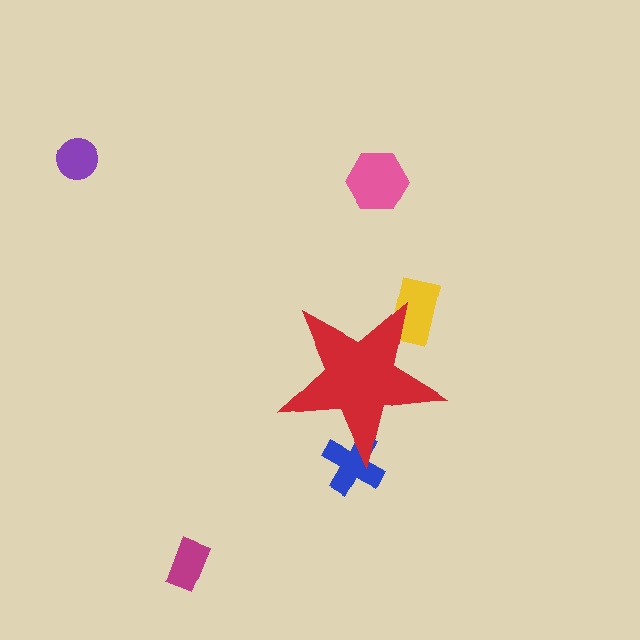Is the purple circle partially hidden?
No, the purple circle is fully visible.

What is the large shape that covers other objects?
A red star.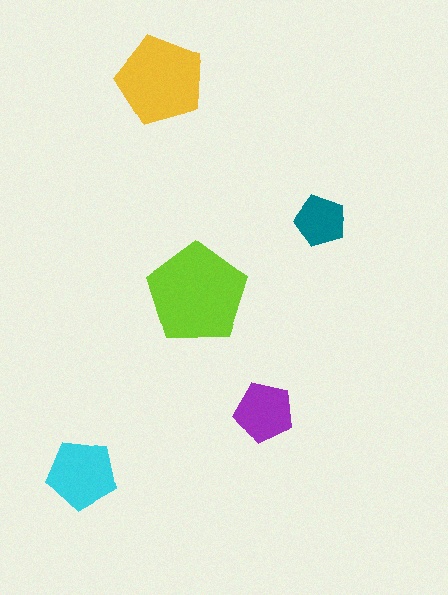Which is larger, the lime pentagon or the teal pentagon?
The lime one.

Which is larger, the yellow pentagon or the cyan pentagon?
The yellow one.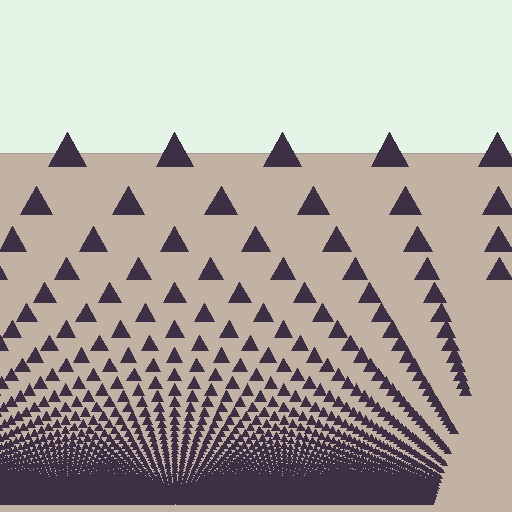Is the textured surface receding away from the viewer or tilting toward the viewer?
The surface appears to tilt toward the viewer. Texture elements get larger and sparser toward the top.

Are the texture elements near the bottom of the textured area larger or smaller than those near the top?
Smaller. The gradient is inverted — elements near the bottom are smaller and denser.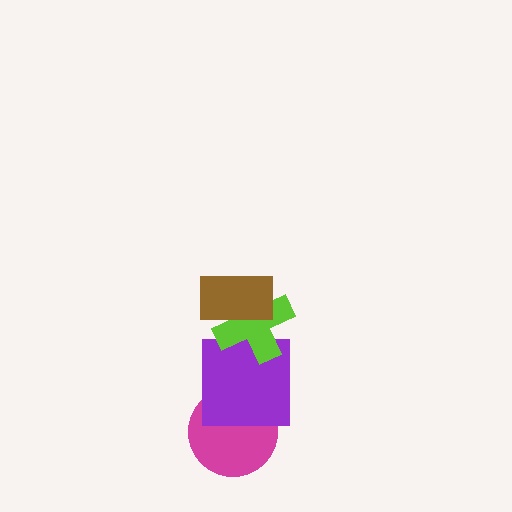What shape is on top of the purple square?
The lime cross is on top of the purple square.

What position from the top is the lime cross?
The lime cross is 2nd from the top.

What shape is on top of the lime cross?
The brown rectangle is on top of the lime cross.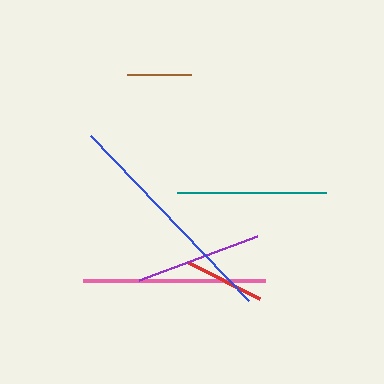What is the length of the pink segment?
The pink segment is approximately 182 pixels long.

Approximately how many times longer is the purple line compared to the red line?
The purple line is approximately 1.6 times the length of the red line.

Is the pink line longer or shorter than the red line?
The pink line is longer than the red line.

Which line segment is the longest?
The blue line is the longest at approximately 229 pixels.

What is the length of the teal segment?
The teal segment is approximately 149 pixels long.